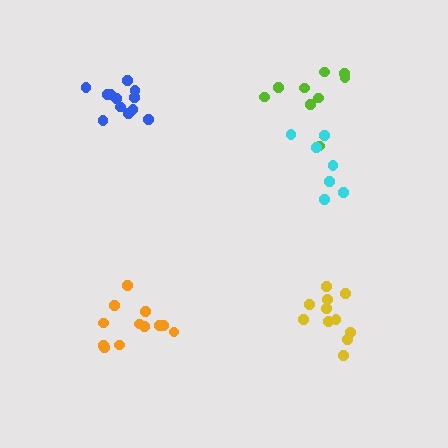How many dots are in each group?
Group 1: 9 dots, Group 2: 12 dots, Group 3: 11 dots, Group 4: 12 dots, Group 5: 7 dots (51 total).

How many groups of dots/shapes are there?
There are 5 groups.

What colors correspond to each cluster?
The clusters are colored: lime, blue, yellow, orange, cyan.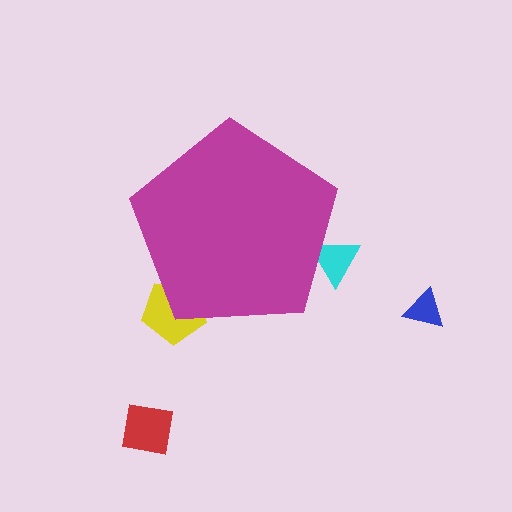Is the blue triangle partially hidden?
No, the blue triangle is fully visible.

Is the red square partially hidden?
No, the red square is fully visible.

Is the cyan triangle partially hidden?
Yes, the cyan triangle is partially hidden behind the magenta pentagon.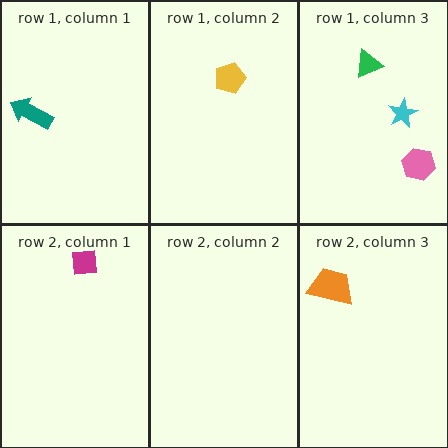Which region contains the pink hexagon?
The row 1, column 3 region.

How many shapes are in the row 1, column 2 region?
1.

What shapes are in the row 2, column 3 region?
The orange trapezoid.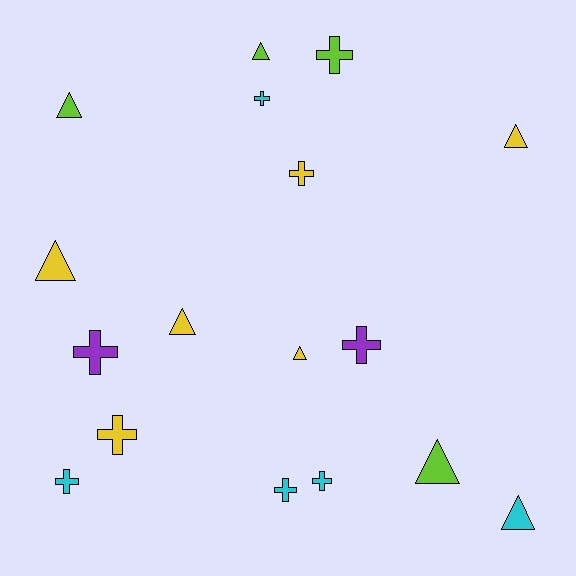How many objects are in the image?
There are 17 objects.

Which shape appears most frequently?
Cross, with 9 objects.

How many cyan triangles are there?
There is 1 cyan triangle.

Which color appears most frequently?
Yellow, with 6 objects.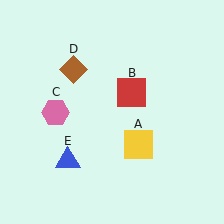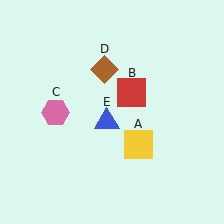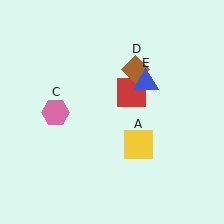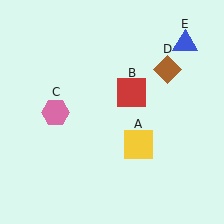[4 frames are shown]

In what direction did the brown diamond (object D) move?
The brown diamond (object D) moved right.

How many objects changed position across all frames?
2 objects changed position: brown diamond (object D), blue triangle (object E).